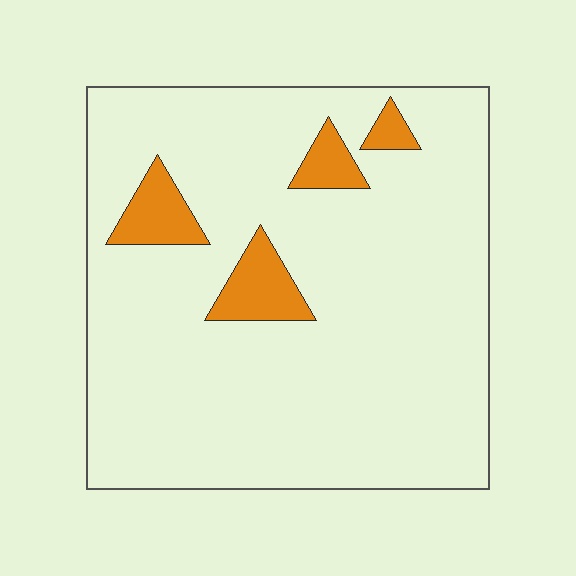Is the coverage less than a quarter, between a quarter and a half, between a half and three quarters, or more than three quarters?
Less than a quarter.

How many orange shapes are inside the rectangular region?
4.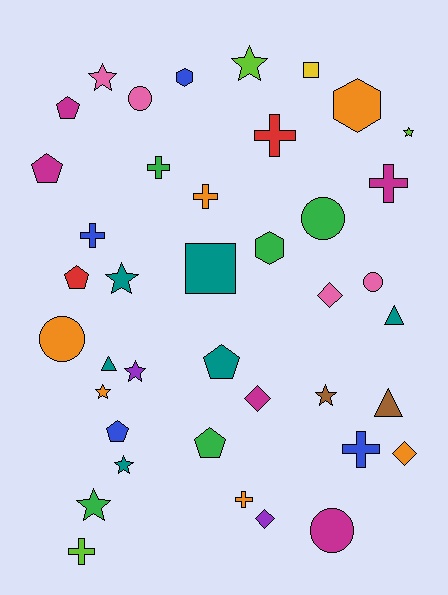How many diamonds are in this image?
There are 4 diamonds.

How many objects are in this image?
There are 40 objects.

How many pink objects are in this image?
There are 4 pink objects.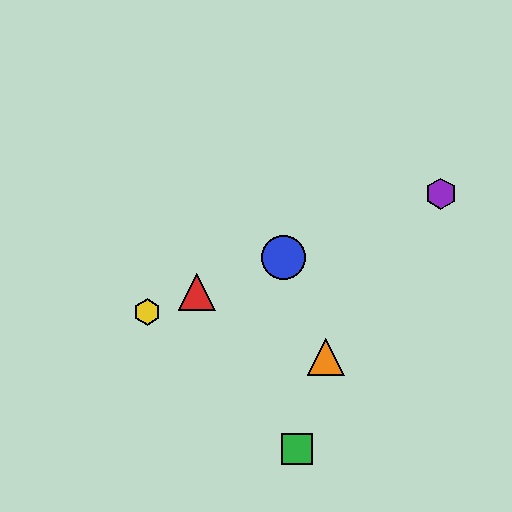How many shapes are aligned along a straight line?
4 shapes (the red triangle, the blue circle, the yellow hexagon, the purple hexagon) are aligned along a straight line.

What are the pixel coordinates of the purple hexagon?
The purple hexagon is at (441, 194).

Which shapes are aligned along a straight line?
The red triangle, the blue circle, the yellow hexagon, the purple hexagon are aligned along a straight line.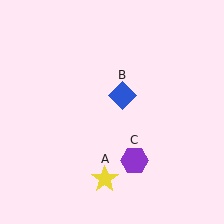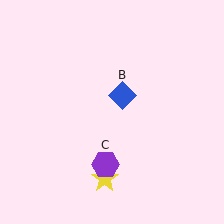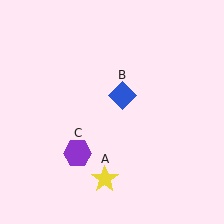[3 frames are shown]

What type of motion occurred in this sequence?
The purple hexagon (object C) rotated clockwise around the center of the scene.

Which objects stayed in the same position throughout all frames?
Yellow star (object A) and blue diamond (object B) remained stationary.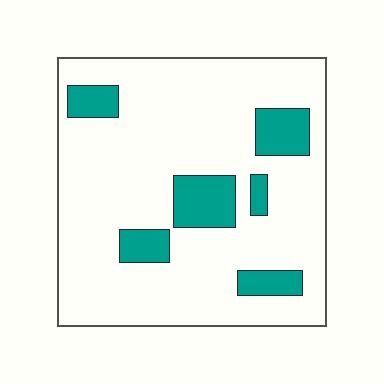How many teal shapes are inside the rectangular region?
6.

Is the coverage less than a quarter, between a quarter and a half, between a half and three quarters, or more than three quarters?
Less than a quarter.